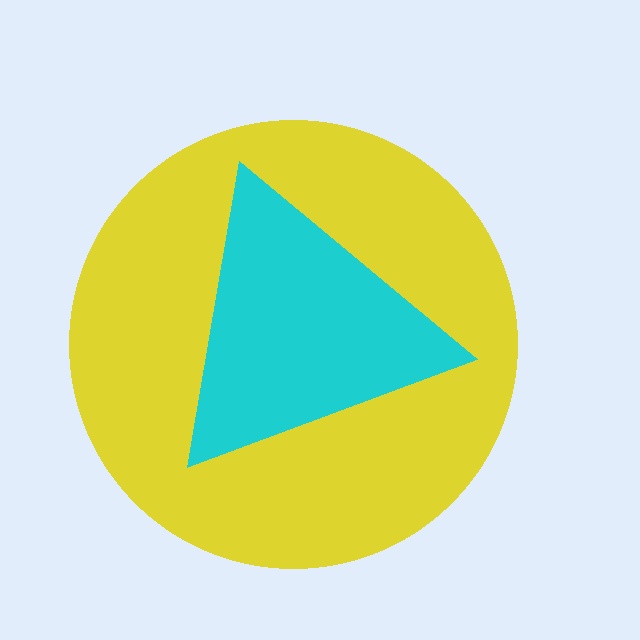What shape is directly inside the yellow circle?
The cyan triangle.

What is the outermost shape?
The yellow circle.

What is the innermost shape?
The cyan triangle.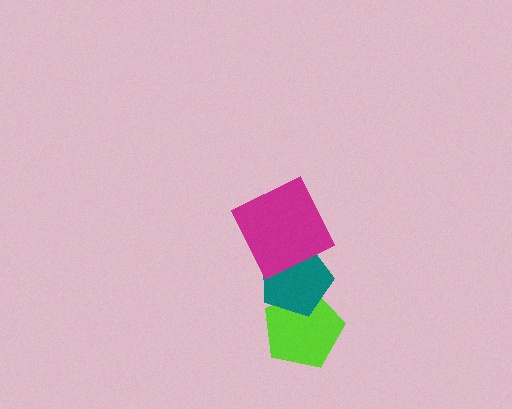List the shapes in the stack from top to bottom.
From top to bottom: the magenta square, the teal pentagon, the lime pentagon.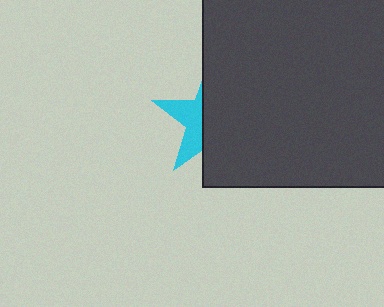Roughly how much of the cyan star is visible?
A small part of it is visible (roughly 35%).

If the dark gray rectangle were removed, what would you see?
You would see the complete cyan star.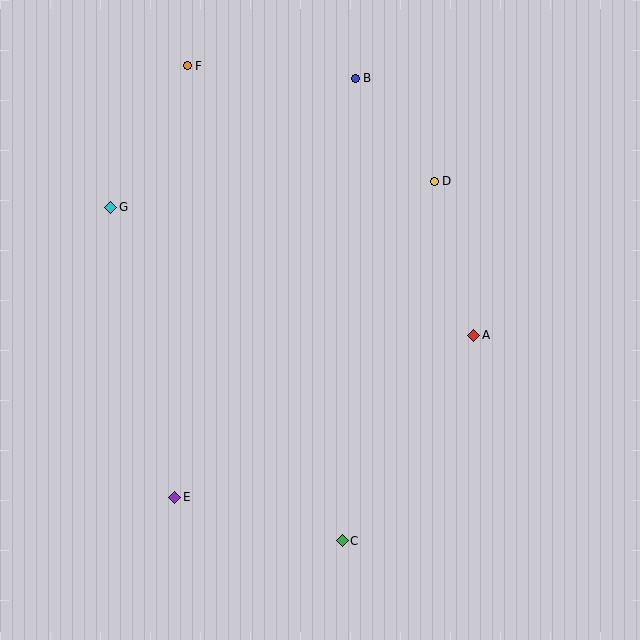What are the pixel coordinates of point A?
Point A is at (474, 335).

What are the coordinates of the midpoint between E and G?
The midpoint between E and G is at (143, 352).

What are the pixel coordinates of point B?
Point B is at (355, 78).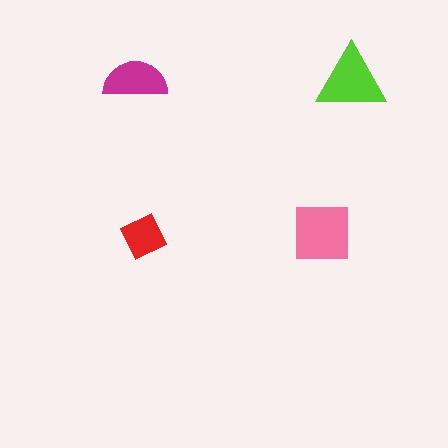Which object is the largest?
The pink square.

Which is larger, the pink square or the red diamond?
The pink square.